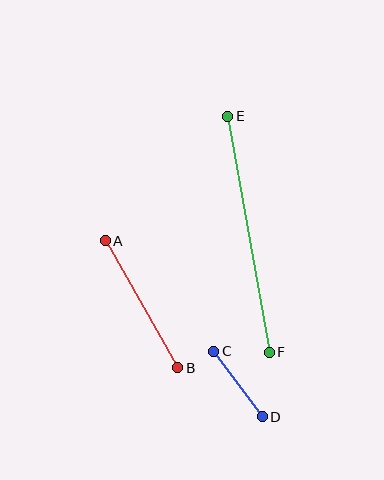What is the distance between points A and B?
The distance is approximately 146 pixels.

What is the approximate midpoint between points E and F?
The midpoint is at approximately (248, 234) pixels.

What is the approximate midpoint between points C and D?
The midpoint is at approximately (238, 384) pixels.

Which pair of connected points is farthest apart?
Points E and F are farthest apart.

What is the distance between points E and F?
The distance is approximately 239 pixels.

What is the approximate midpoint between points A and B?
The midpoint is at approximately (142, 304) pixels.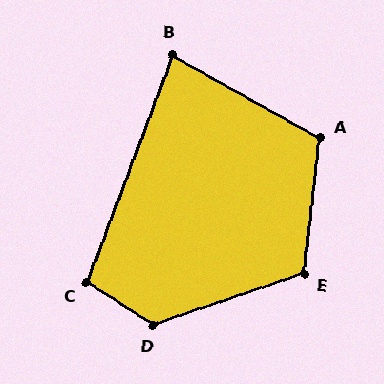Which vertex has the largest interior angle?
D, at approximately 128 degrees.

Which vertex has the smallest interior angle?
B, at approximately 81 degrees.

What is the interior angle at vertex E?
Approximately 115 degrees (obtuse).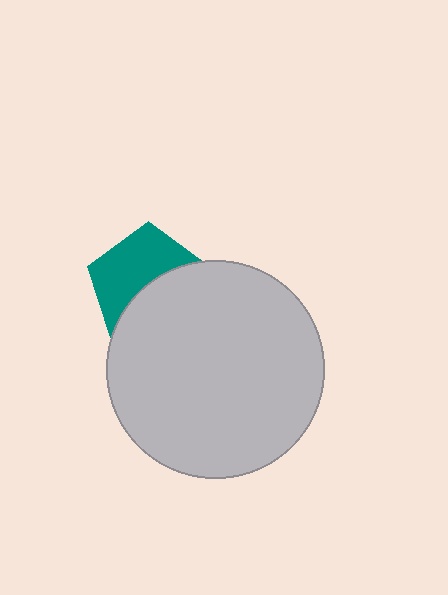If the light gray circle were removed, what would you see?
You would see the complete teal pentagon.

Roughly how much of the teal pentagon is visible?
About half of it is visible (roughly 53%).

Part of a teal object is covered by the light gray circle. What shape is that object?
It is a pentagon.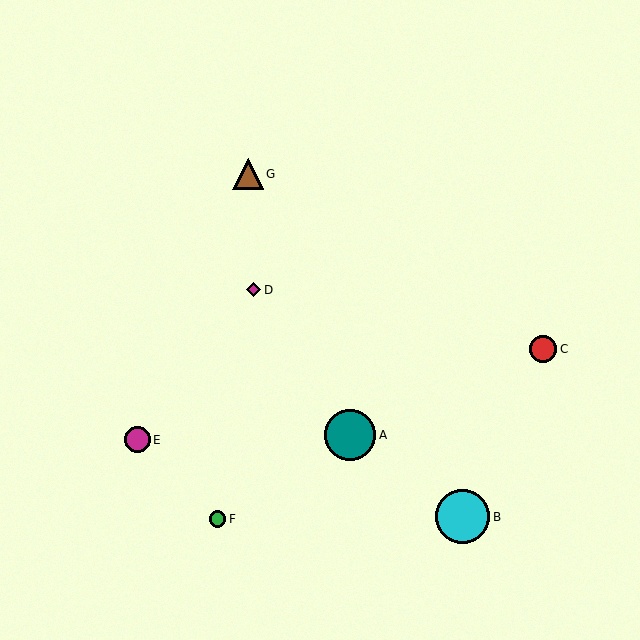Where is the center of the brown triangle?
The center of the brown triangle is at (248, 174).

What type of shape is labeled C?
Shape C is a red circle.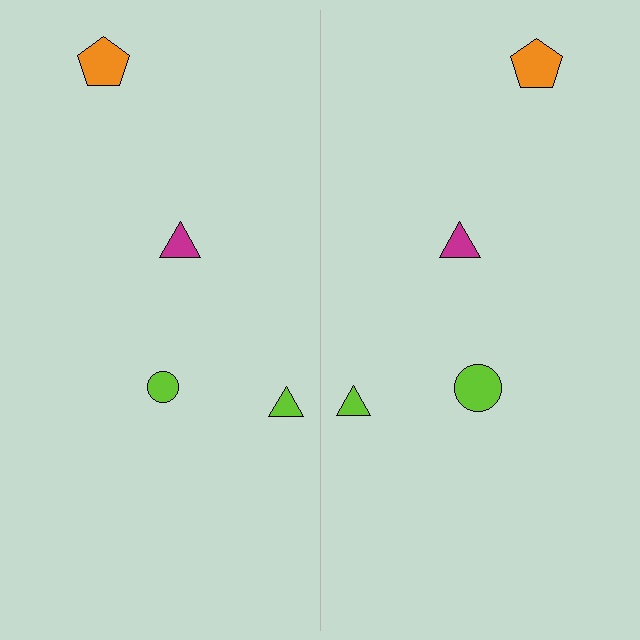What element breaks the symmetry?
The lime circle on the right side has a different size than its mirror counterpart.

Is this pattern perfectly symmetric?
No, the pattern is not perfectly symmetric. The lime circle on the right side has a different size than its mirror counterpart.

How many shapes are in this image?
There are 8 shapes in this image.